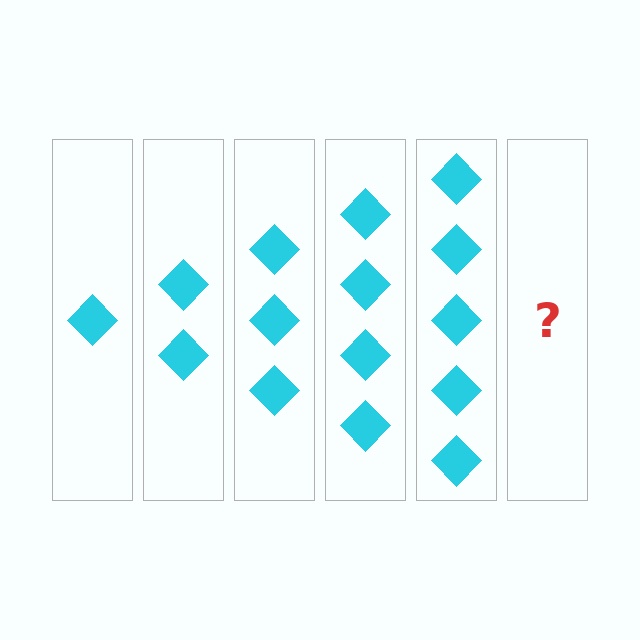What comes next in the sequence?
The next element should be 6 diamonds.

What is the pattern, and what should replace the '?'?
The pattern is that each step adds one more diamond. The '?' should be 6 diamonds.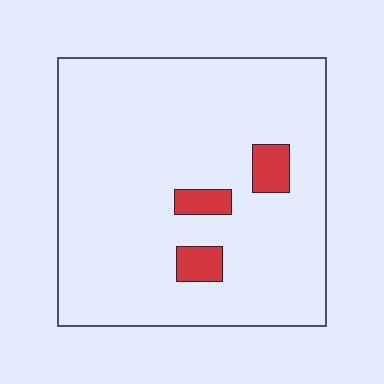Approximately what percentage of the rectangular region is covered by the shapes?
Approximately 5%.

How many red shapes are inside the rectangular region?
3.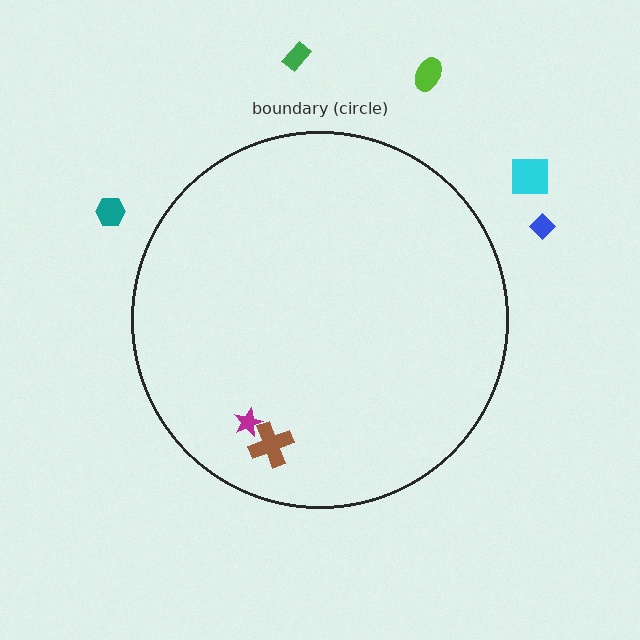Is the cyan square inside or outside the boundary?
Outside.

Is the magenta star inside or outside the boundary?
Inside.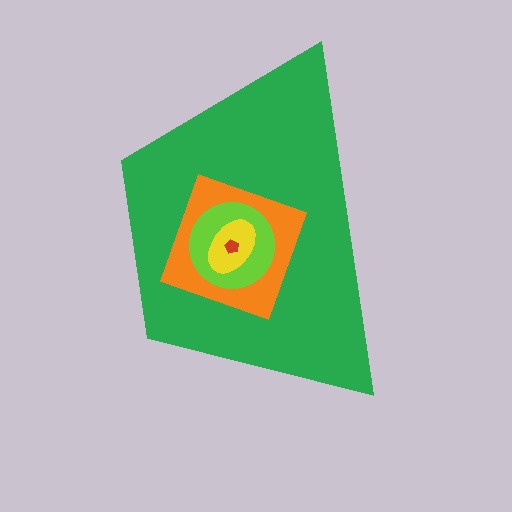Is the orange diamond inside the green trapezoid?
Yes.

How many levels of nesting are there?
5.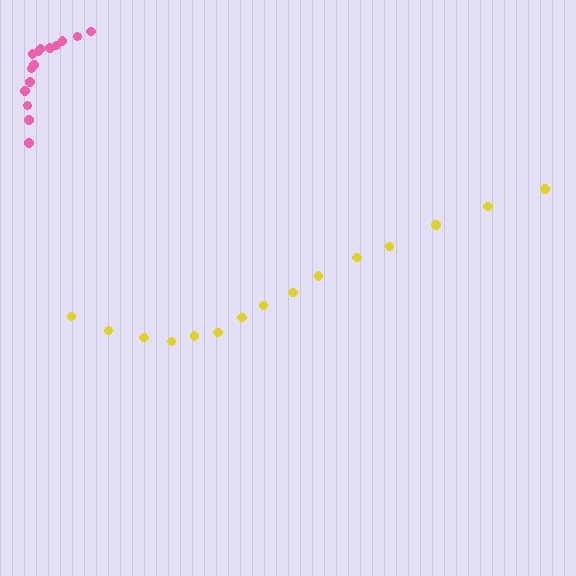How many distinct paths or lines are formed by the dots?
There are 2 distinct paths.